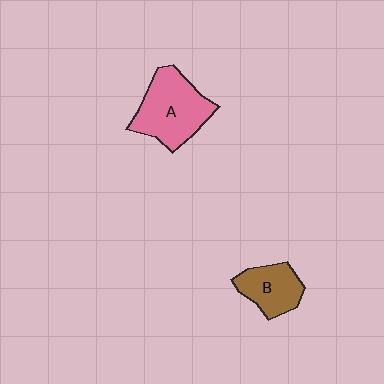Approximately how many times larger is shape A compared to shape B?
Approximately 1.6 times.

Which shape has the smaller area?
Shape B (brown).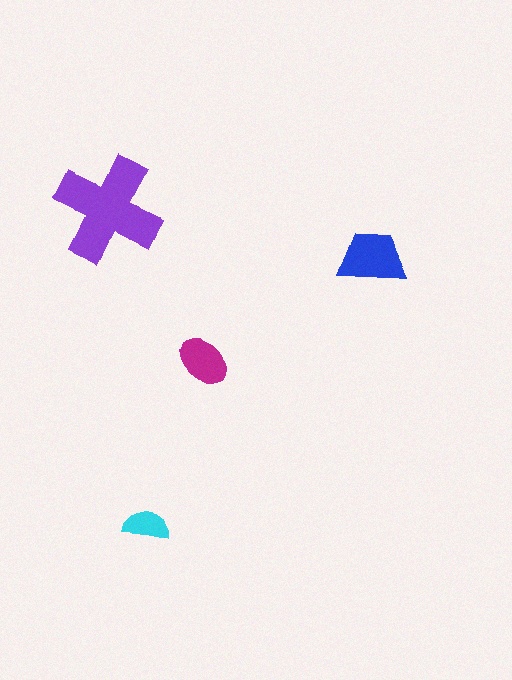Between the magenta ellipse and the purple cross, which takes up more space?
The purple cross.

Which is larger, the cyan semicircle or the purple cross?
The purple cross.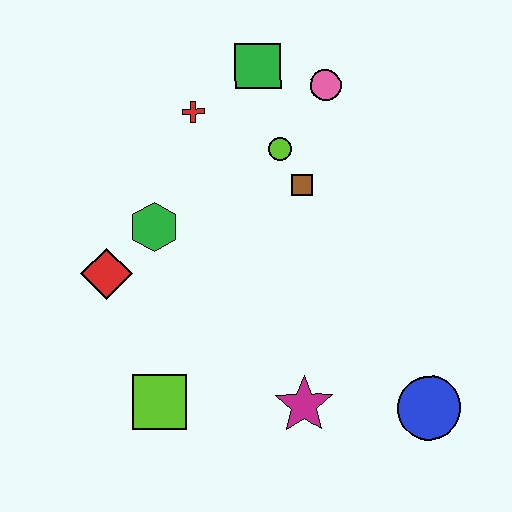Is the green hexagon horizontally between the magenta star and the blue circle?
No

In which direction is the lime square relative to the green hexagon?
The lime square is below the green hexagon.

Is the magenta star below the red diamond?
Yes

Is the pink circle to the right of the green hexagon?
Yes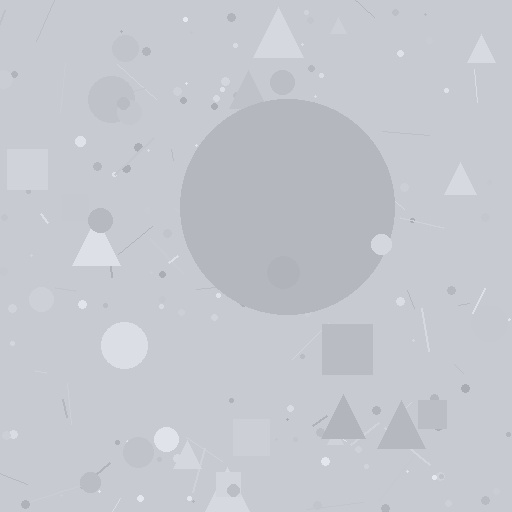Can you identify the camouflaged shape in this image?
The camouflaged shape is a circle.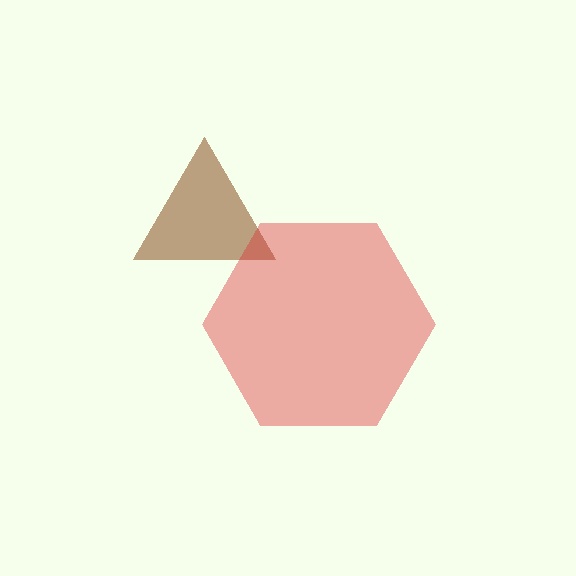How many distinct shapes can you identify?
There are 2 distinct shapes: a brown triangle, a red hexagon.